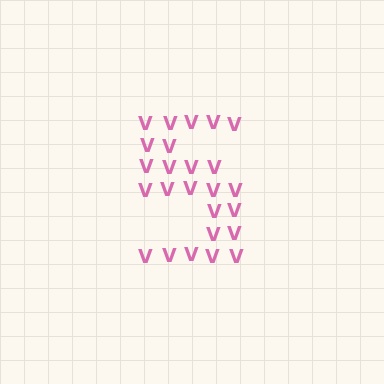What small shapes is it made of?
It is made of small letter V's.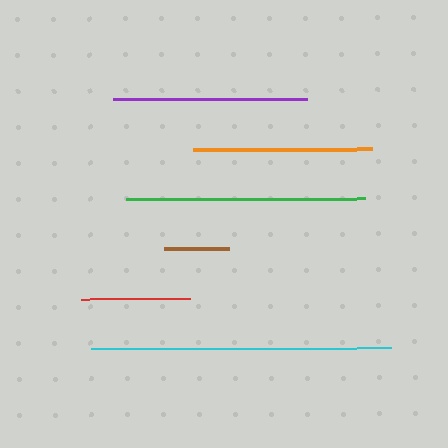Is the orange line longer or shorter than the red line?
The orange line is longer than the red line.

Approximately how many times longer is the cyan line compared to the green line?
The cyan line is approximately 1.3 times the length of the green line.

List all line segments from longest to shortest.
From longest to shortest: cyan, green, purple, orange, red, brown.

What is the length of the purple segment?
The purple segment is approximately 193 pixels long.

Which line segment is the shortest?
The brown line is the shortest at approximately 65 pixels.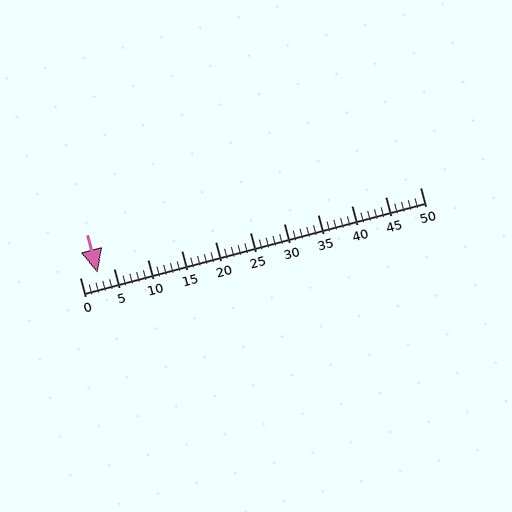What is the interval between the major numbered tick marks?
The major tick marks are spaced 5 units apart.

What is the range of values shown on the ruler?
The ruler shows values from 0 to 50.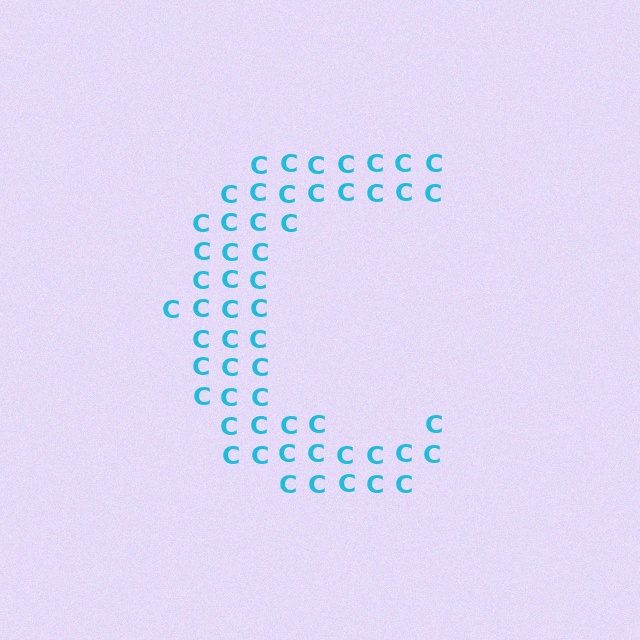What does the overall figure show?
The overall figure shows the letter C.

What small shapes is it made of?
It is made of small letter C's.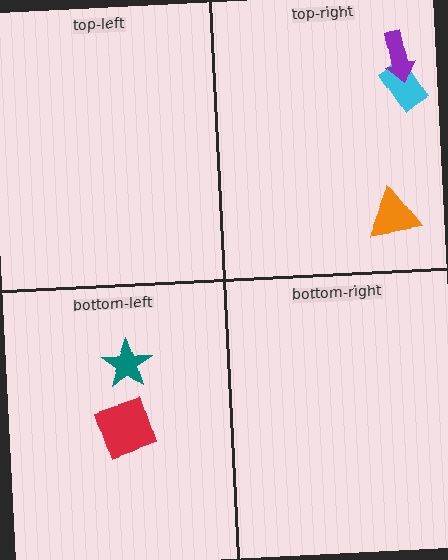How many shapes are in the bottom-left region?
2.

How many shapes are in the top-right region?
3.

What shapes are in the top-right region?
The orange triangle, the cyan rectangle, the purple arrow.